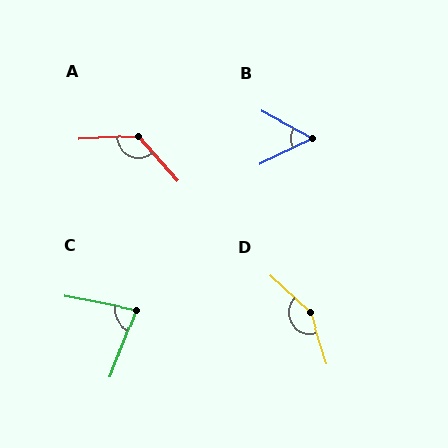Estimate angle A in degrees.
Approximately 128 degrees.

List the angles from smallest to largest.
B (54°), C (80°), A (128°), D (151°).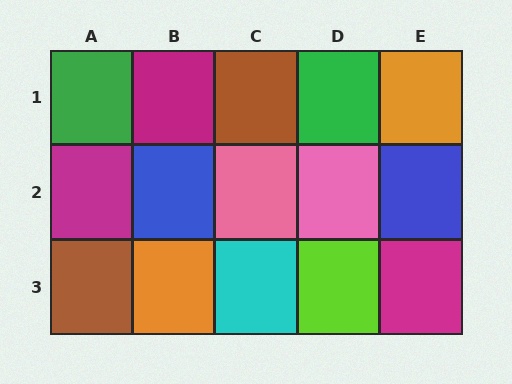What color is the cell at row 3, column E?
Magenta.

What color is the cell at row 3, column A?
Brown.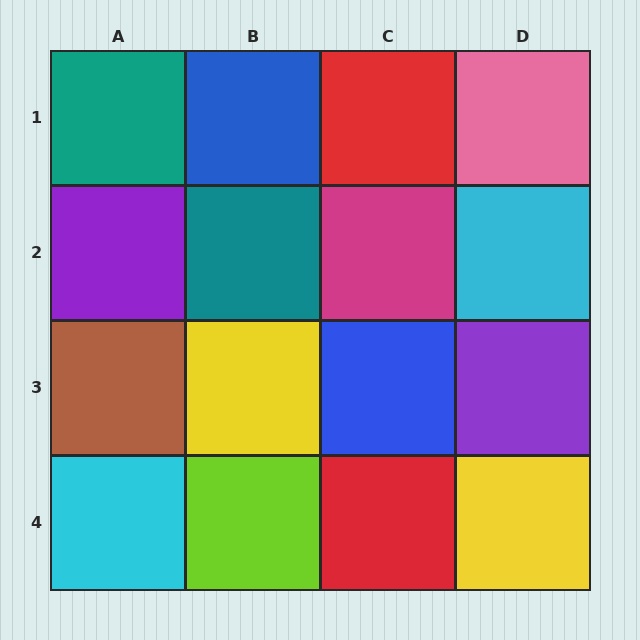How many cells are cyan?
2 cells are cyan.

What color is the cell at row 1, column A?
Teal.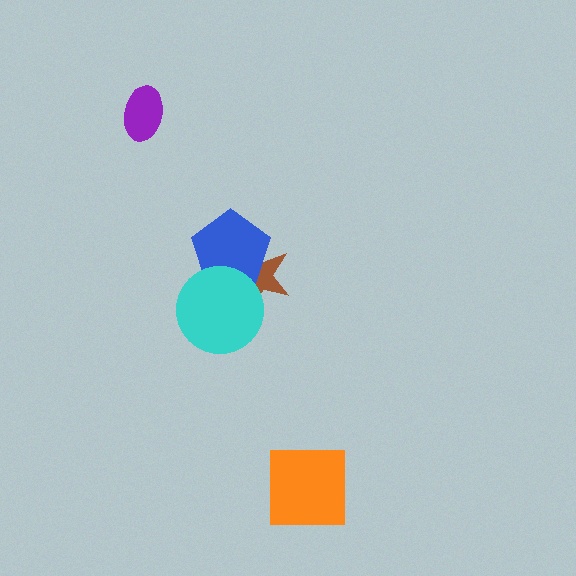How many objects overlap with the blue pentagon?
2 objects overlap with the blue pentagon.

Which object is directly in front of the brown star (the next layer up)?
The blue pentagon is directly in front of the brown star.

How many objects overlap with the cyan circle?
2 objects overlap with the cyan circle.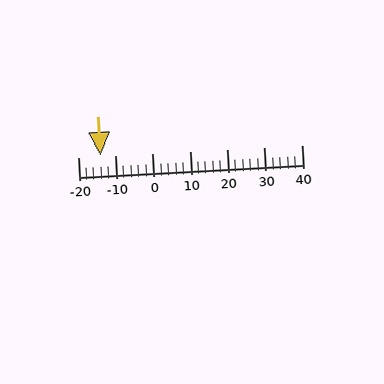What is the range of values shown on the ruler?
The ruler shows values from -20 to 40.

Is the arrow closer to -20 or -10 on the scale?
The arrow is closer to -10.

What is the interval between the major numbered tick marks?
The major tick marks are spaced 10 units apart.